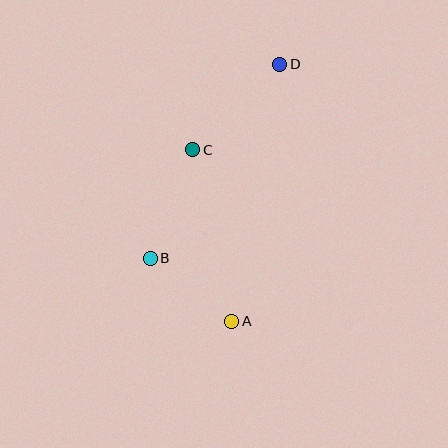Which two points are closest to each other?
Points A and B are closest to each other.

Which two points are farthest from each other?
Points A and D are farthest from each other.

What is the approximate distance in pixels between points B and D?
The distance between B and D is approximately 233 pixels.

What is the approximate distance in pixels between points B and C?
The distance between B and C is approximately 116 pixels.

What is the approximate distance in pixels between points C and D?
The distance between C and D is approximately 122 pixels.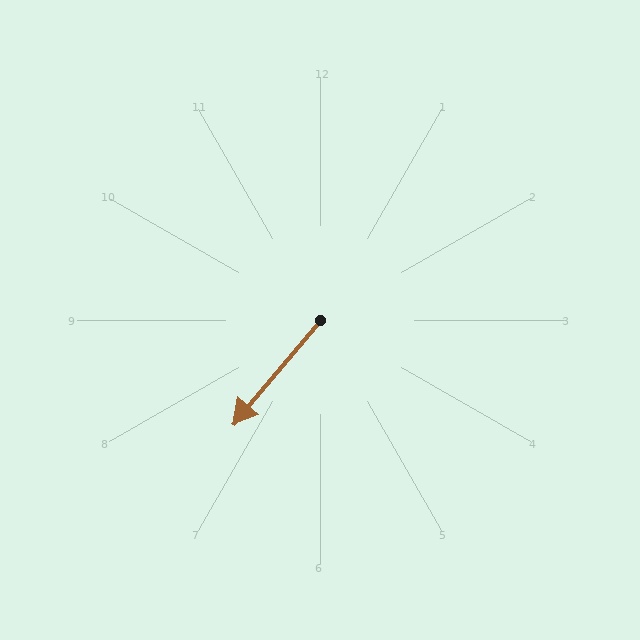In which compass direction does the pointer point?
Southwest.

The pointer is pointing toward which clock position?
Roughly 7 o'clock.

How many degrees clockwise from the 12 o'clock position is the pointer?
Approximately 220 degrees.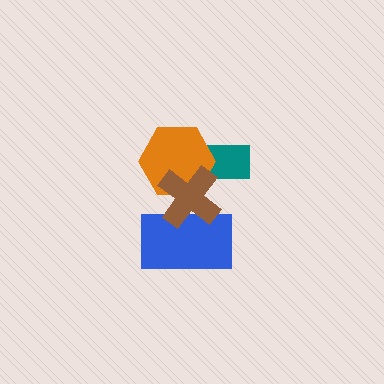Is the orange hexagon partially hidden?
Yes, it is partially covered by another shape.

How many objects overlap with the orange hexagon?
2 objects overlap with the orange hexagon.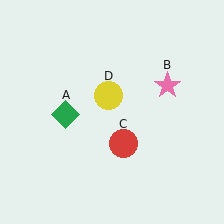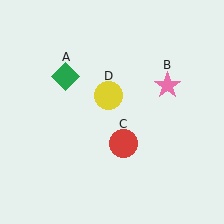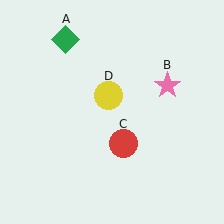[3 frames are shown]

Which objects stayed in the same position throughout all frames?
Pink star (object B) and red circle (object C) and yellow circle (object D) remained stationary.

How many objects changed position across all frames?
1 object changed position: green diamond (object A).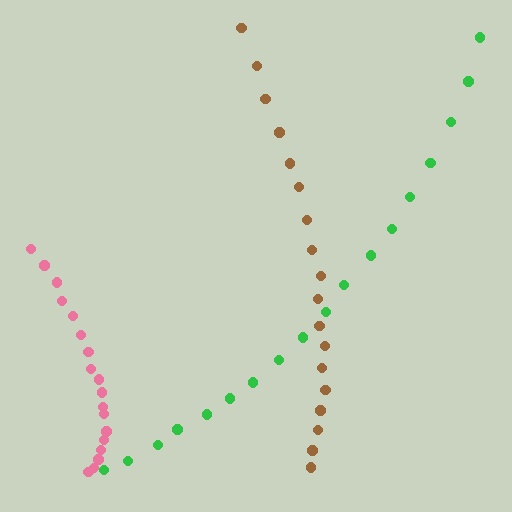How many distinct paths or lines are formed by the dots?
There are 3 distinct paths.